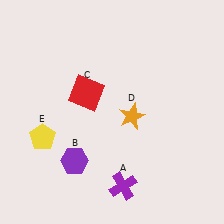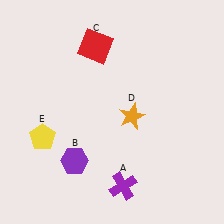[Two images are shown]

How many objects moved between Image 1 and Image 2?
1 object moved between the two images.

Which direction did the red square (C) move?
The red square (C) moved up.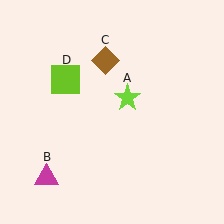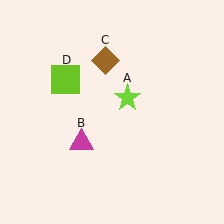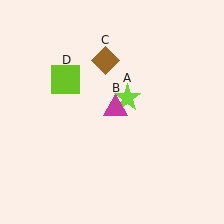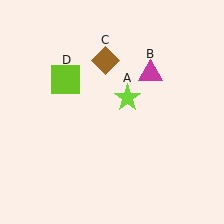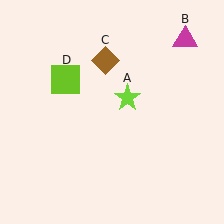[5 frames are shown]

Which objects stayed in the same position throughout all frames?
Lime star (object A) and brown diamond (object C) and lime square (object D) remained stationary.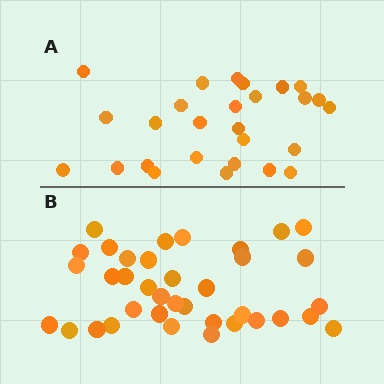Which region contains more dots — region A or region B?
Region B (the bottom region) has more dots.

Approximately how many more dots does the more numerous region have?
Region B has roughly 10 or so more dots than region A.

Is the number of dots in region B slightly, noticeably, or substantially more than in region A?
Region B has noticeably more, but not dramatically so. The ratio is roughly 1.4 to 1.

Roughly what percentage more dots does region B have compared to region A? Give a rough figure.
About 35% more.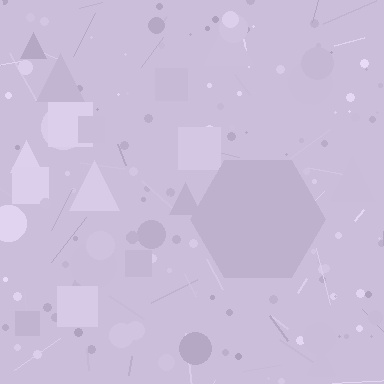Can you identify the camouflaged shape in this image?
The camouflaged shape is a hexagon.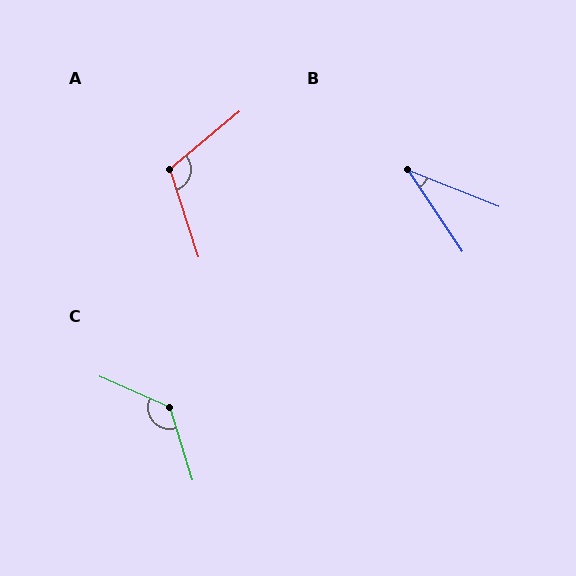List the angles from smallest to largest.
B (34°), A (111°), C (132°).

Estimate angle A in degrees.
Approximately 111 degrees.